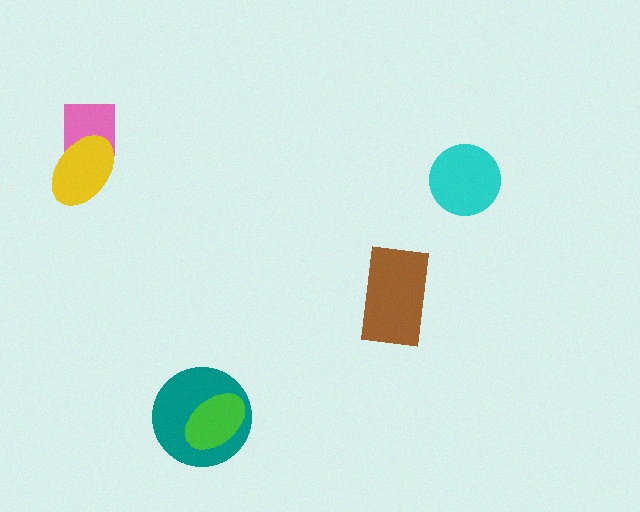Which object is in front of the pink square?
The yellow ellipse is in front of the pink square.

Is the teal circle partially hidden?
Yes, it is partially covered by another shape.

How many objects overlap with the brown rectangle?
0 objects overlap with the brown rectangle.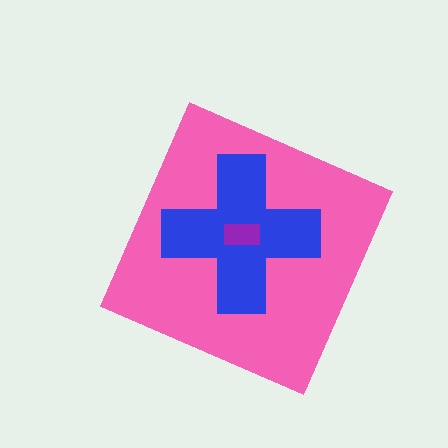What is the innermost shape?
The purple rectangle.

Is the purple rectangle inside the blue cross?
Yes.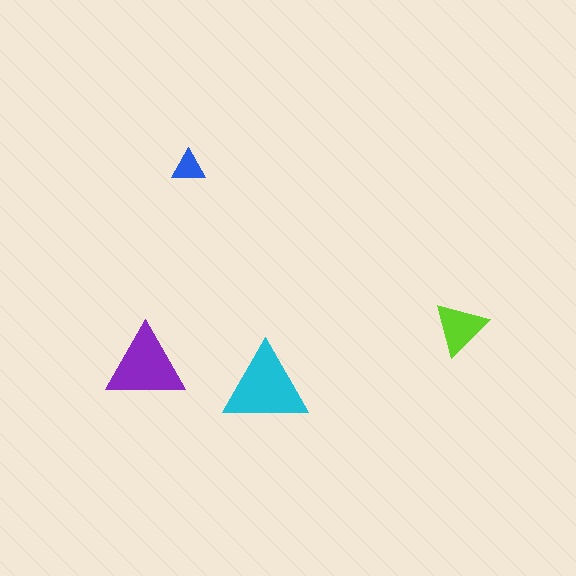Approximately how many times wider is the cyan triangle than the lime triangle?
About 1.5 times wider.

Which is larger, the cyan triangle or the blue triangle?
The cyan one.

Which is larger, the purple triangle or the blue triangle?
The purple one.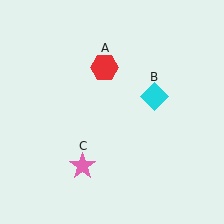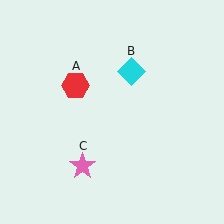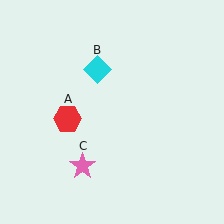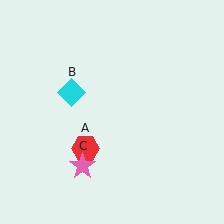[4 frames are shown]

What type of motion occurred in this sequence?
The red hexagon (object A), cyan diamond (object B) rotated counterclockwise around the center of the scene.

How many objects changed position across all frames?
2 objects changed position: red hexagon (object A), cyan diamond (object B).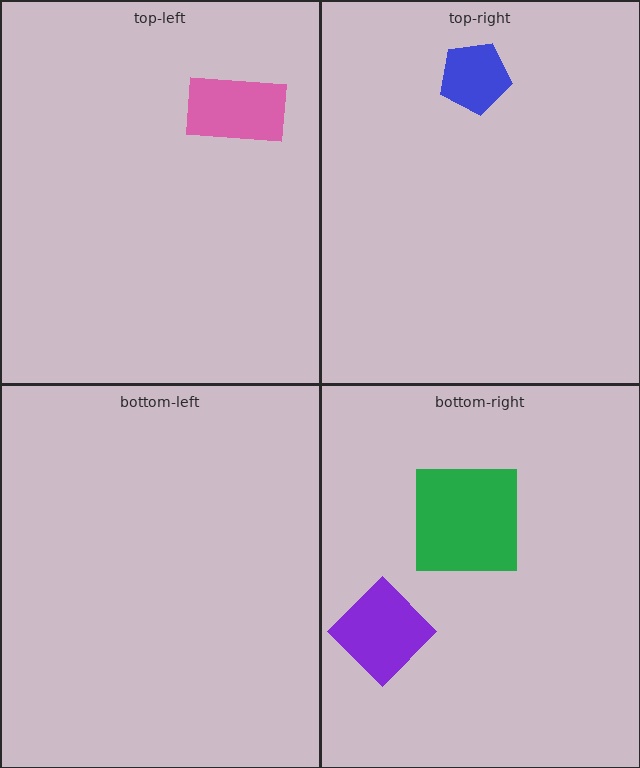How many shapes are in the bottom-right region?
2.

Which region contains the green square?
The bottom-right region.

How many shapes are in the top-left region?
1.